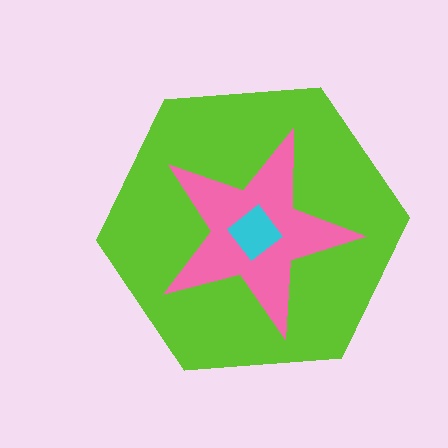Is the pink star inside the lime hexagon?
Yes.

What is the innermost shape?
The cyan diamond.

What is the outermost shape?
The lime hexagon.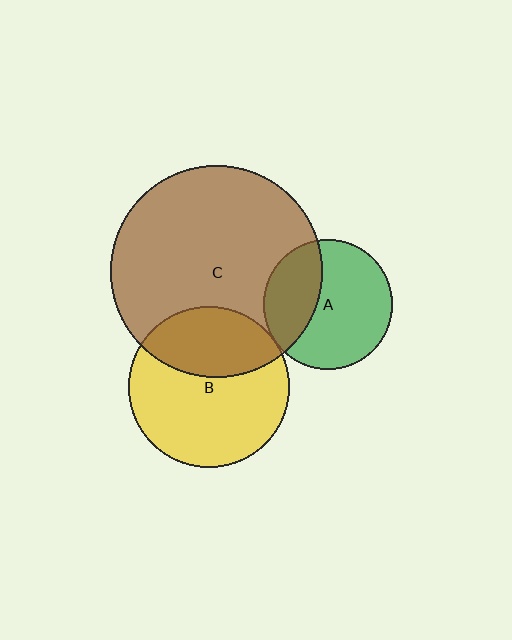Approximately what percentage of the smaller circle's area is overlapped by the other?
Approximately 35%.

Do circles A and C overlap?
Yes.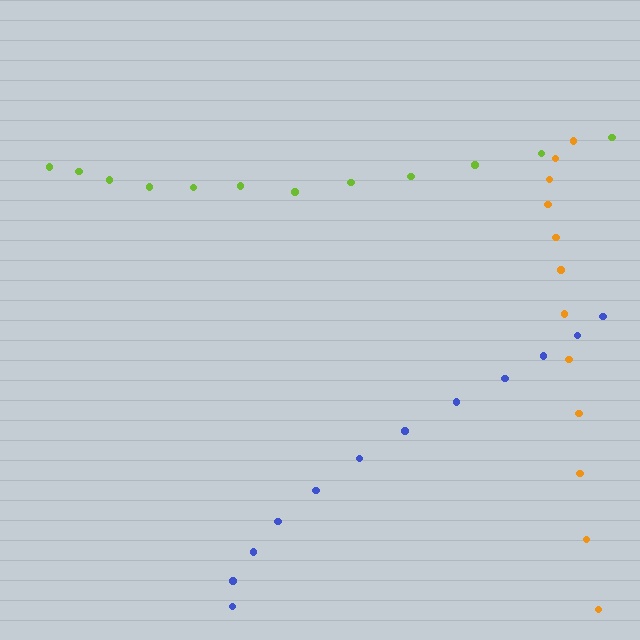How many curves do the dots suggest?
There are 3 distinct paths.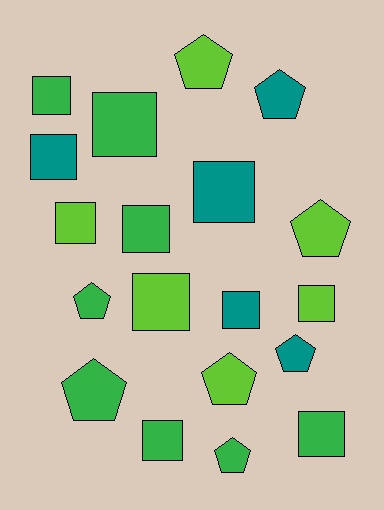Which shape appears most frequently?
Square, with 11 objects.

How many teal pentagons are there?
There are 2 teal pentagons.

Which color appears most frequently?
Green, with 8 objects.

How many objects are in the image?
There are 19 objects.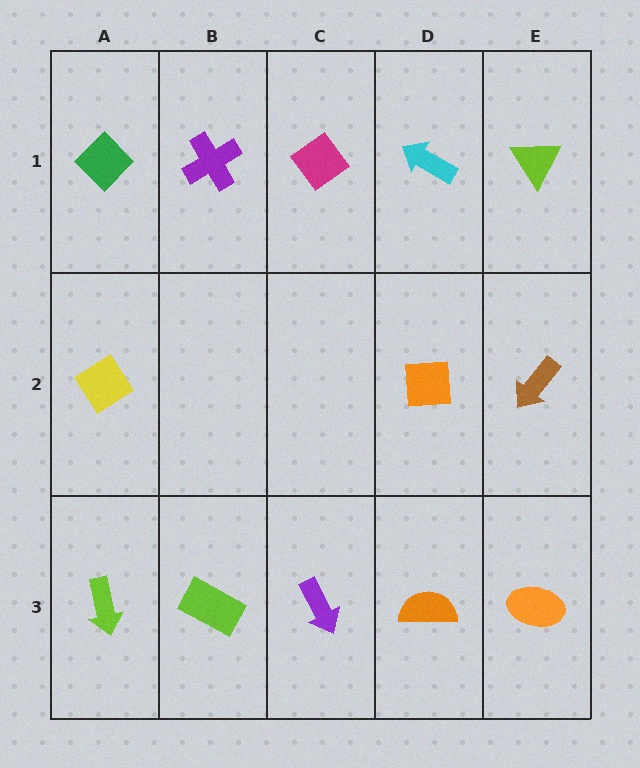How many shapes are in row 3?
5 shapes.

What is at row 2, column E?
A brown arrow.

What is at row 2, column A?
A yellow diamond.